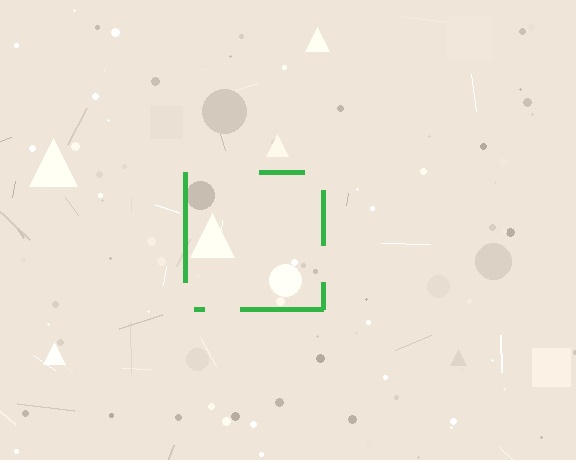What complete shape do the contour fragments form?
The contour fragments form a square.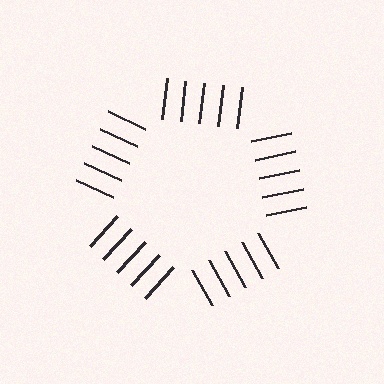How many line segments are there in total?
25 — 5 along each of the 5 edges.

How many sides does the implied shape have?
5 sides — the line-ends trace a pentagon.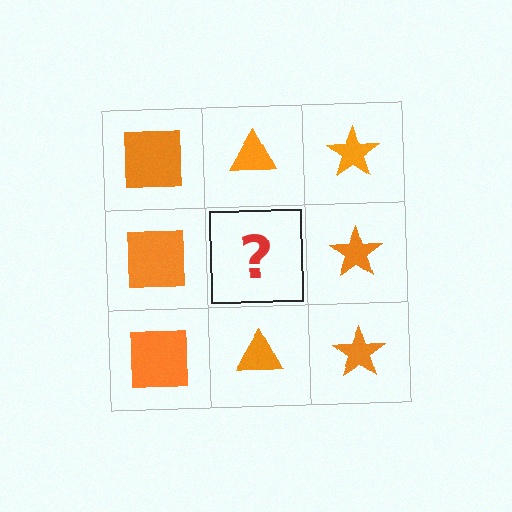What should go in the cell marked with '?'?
The missing cell should contain an orange triangle.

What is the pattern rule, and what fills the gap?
The rule is that each column has a consistent shape. The gap should be filled with an orange triangle.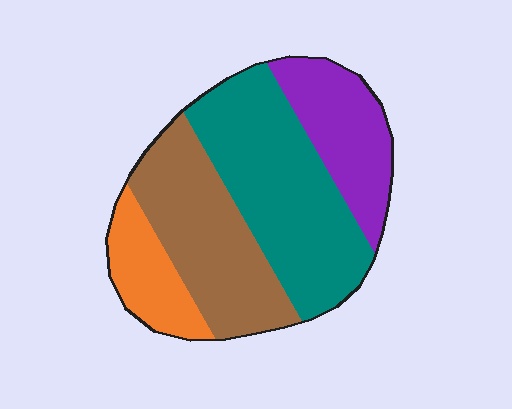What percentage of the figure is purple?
Purple takes up about one fifth (1/5) of the figure.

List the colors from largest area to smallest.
From largest to smallest: teal, brown, purple, orange.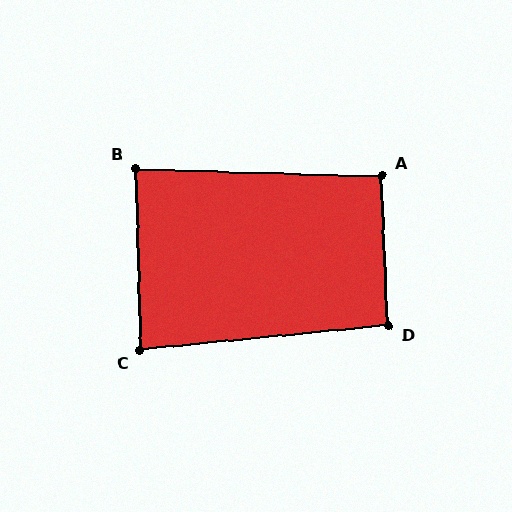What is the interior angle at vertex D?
Approximately 93 degrees (approximately right).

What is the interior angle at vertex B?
Approximately 87 degrees (approximately right).